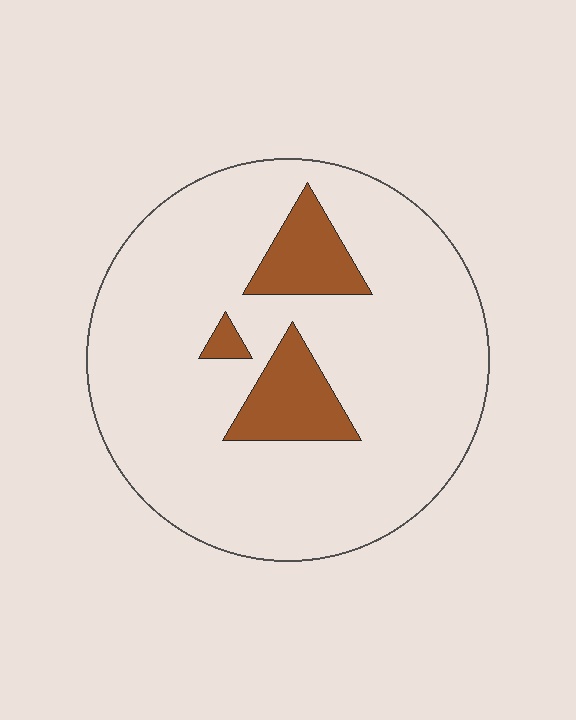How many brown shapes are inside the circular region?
3.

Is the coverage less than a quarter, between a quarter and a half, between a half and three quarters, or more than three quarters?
Less than a quarter.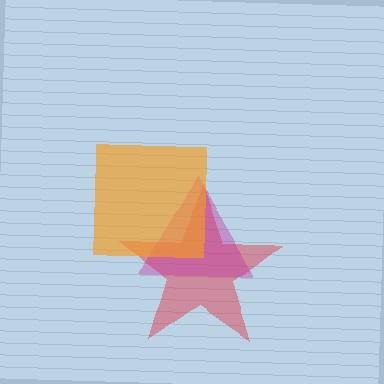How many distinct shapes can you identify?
There are 3 distinct shapes: a red star, a magenta triangle, an orange square.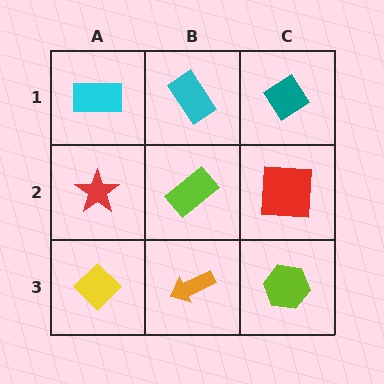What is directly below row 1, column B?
A lime rectangle.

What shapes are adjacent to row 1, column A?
A red star (row 2, column A), a cyan rectangle (row 1, column B).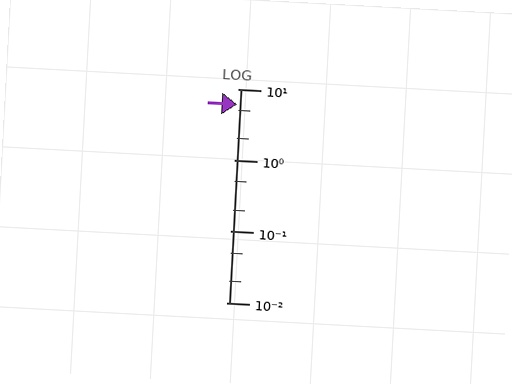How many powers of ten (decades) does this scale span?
The scale spans 3 decades, from 0.01 to 10.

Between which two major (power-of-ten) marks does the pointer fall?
The pointer is between 1 and 10.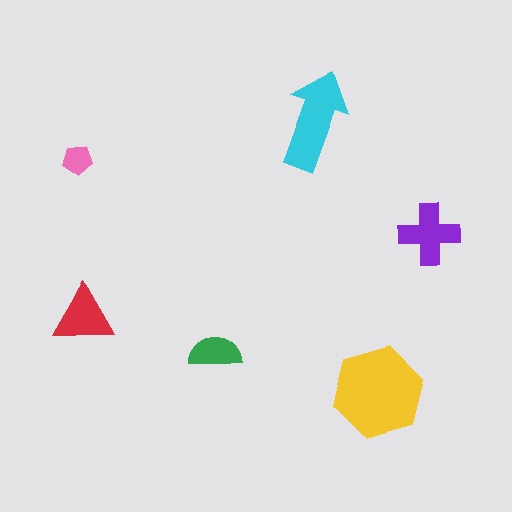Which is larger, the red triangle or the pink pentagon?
The red triangle.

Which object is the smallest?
The pink pentagon.